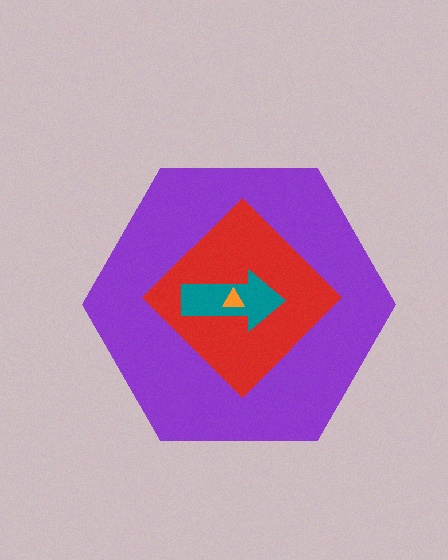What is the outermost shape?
The purple hexagon.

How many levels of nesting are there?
4.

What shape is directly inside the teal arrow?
The orange triangle.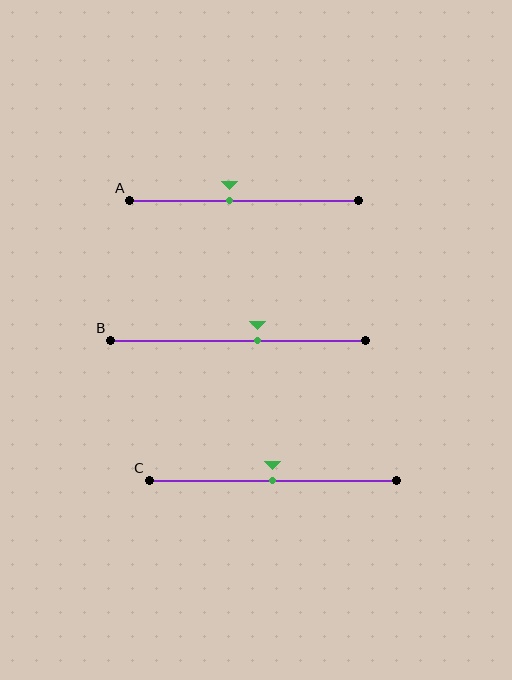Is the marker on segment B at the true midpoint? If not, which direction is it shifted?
No, the marker on segment B is shifted to the right by about 8% of the segment length.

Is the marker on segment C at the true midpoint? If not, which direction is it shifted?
Yes, the marker on segment C is at the true midpoint.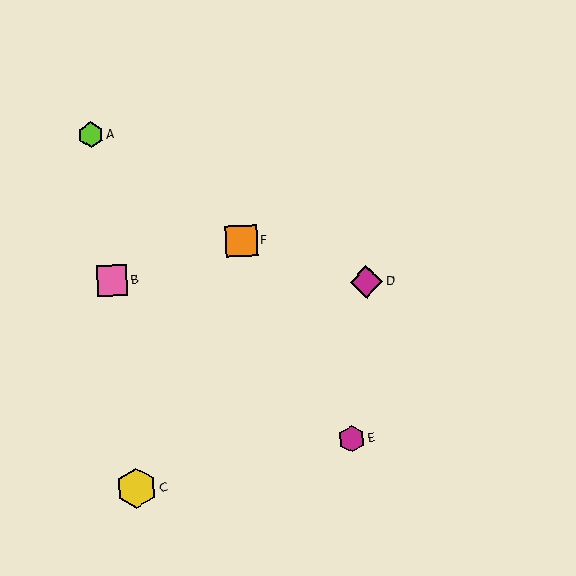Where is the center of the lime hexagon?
The center of the lime hexagon is at (90, 135).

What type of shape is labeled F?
Shape F is an orange square.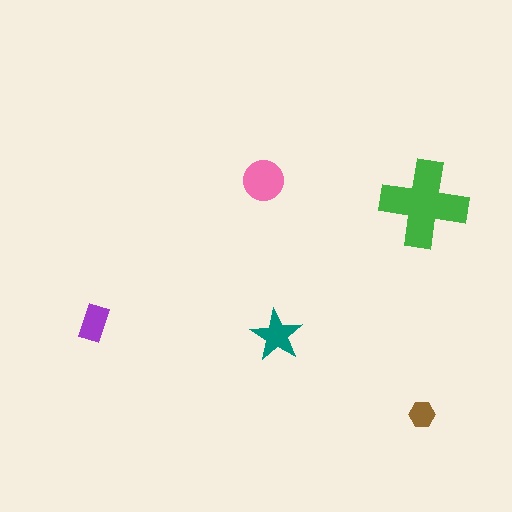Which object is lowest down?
The brown hexagon is bottommost.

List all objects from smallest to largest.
The brown hexagon, the purple rectangle, the teal star, the pink circle, the green cross.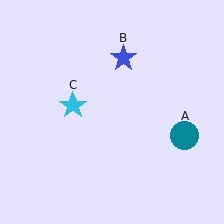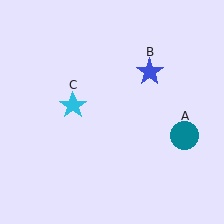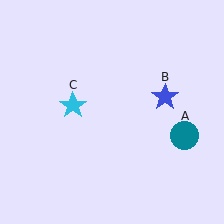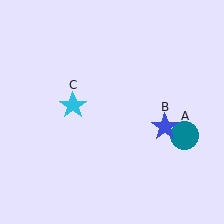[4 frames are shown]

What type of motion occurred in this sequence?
The blue star (object B) rotated clockwise around the center of the scene.